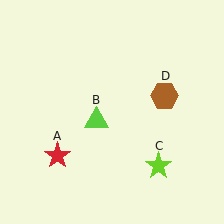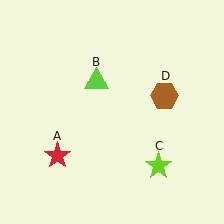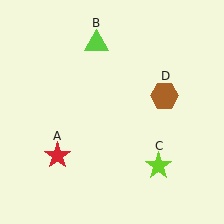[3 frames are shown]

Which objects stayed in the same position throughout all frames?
Red star (object A) and lime star (object C) and brown hexagon (object D) remained stationary.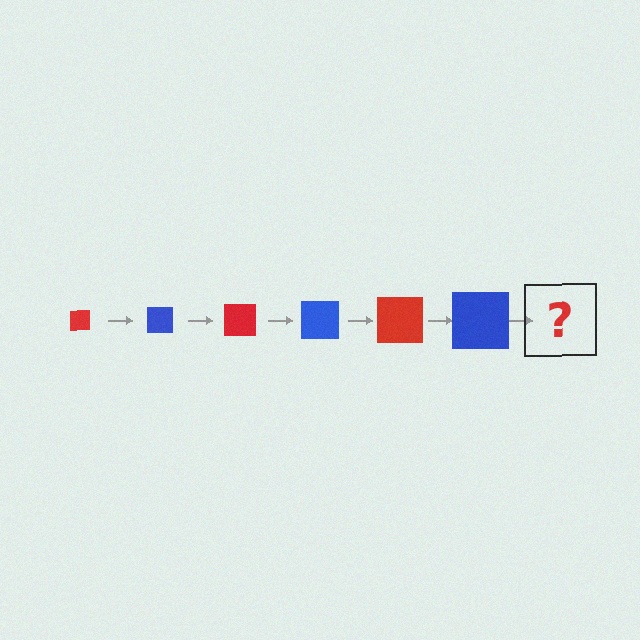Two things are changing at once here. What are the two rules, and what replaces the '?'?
The two rules are that the square grows larger each step and the color cycles through red and blue. The '?' should be a red square, larger than the previous one.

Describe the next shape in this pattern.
It should be a red square, larger than the previous one.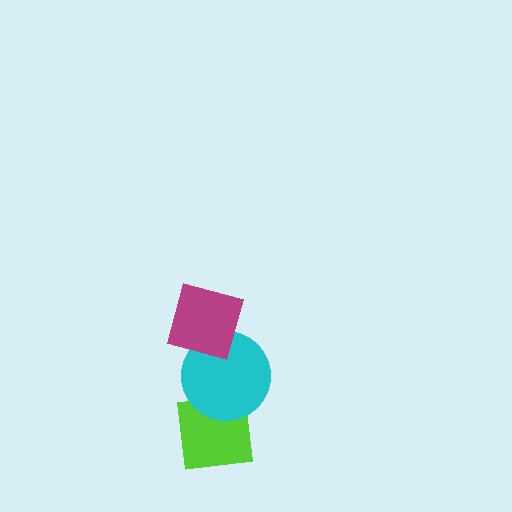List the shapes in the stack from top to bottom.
From top to bottom: the magenta diamond, the cyan circle, the lime square.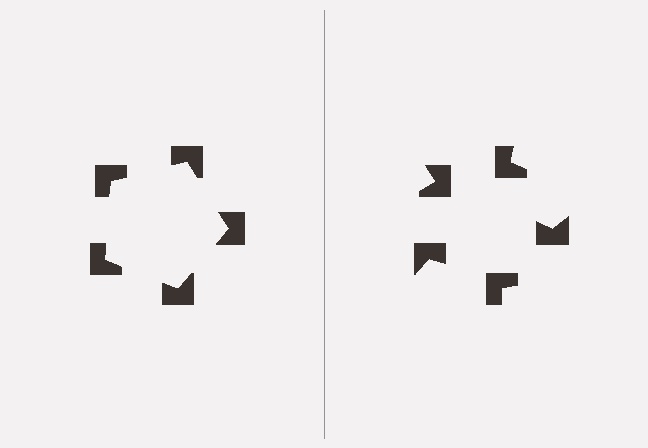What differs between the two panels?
The notched squares are positioned identically on both sides; only the wedge orientations differ. On the left they align to a pentagon; on the right they are misaligned.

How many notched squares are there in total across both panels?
10 — 5 on each side.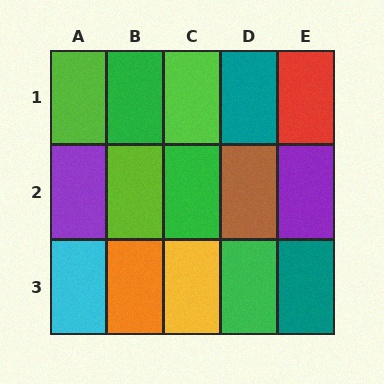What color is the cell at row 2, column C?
Green.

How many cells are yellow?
1 cell is yellow.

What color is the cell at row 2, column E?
Purple.